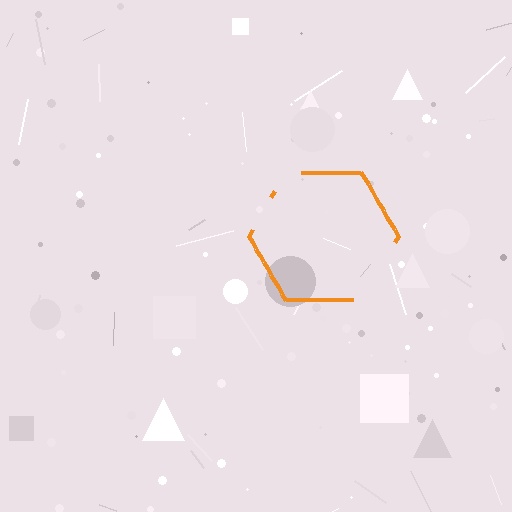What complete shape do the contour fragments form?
The contour fragments form a hexagon.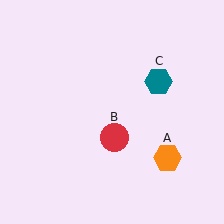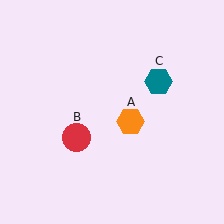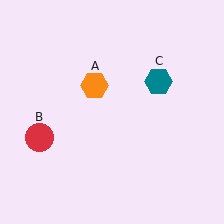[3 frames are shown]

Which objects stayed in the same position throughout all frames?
Teal hexagon (object C) remained stationary.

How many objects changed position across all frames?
2 objects changed position: orange hexagon (object A), red circle (object B).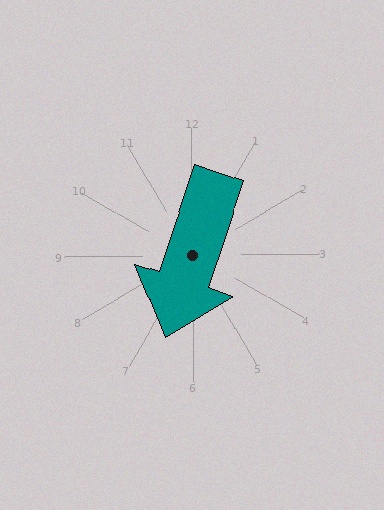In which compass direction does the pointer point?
South.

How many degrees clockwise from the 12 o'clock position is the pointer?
Approximately 199 degrees.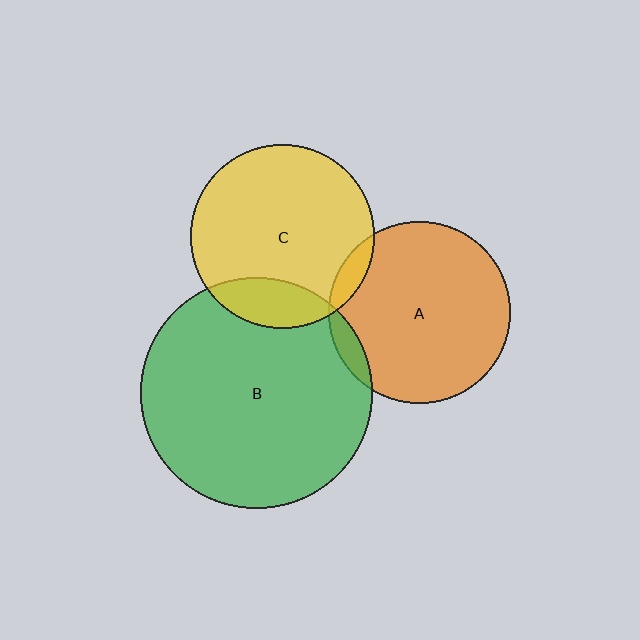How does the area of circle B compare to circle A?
Approximately 1.6 times.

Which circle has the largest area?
Circle B (green).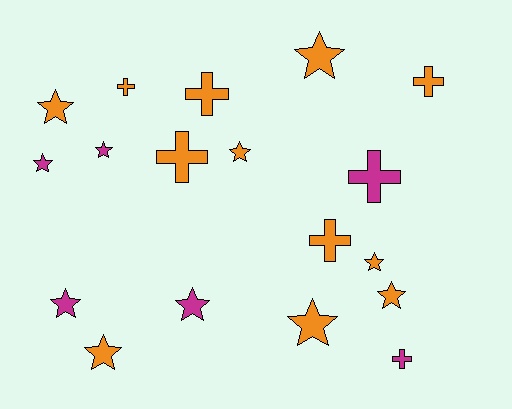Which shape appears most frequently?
Star, with 11 objects.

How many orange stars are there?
There are 7 orange stars.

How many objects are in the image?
There are 18 objects.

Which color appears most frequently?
Orange, with 12 objects.